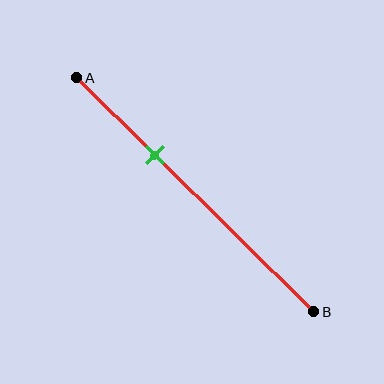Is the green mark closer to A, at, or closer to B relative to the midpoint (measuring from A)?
The green mark is closer to point A than the midpoint of segment AB.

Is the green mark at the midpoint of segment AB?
No, the mark is at about 35% from A, not at the 50% midpoint.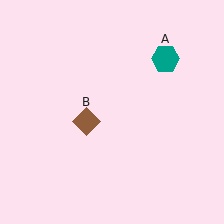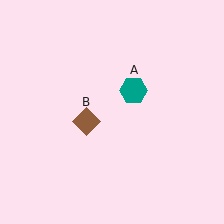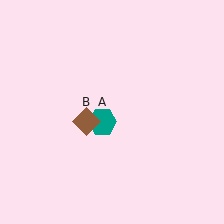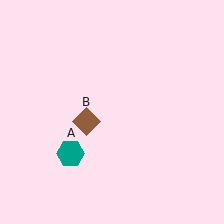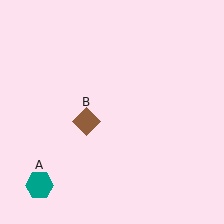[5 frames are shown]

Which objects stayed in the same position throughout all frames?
Brown diamond (object B) remained stationary.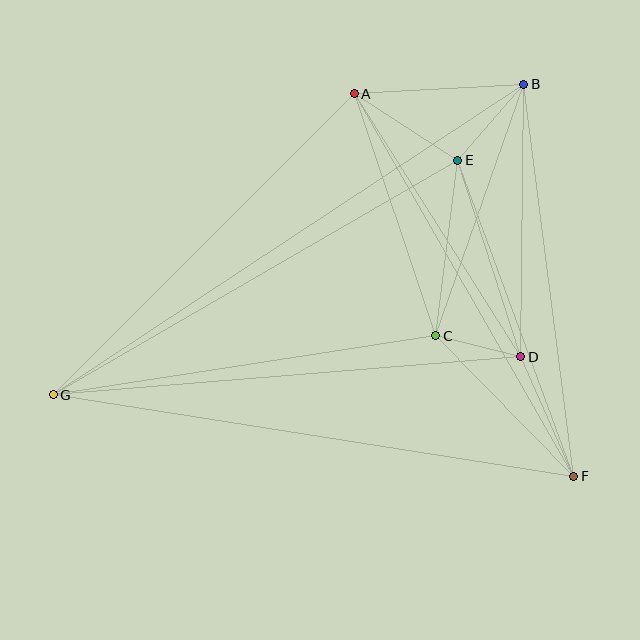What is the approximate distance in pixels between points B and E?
The distance between B and E is approximately 101 pixels.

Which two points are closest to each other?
Points C and D are closest to each other.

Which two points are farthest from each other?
Points B and G are farthest from each other.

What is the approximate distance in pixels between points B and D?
The distance between B and D is approximately 273 pixels.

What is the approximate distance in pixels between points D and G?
The distance between D and G is approximately 469 pixels.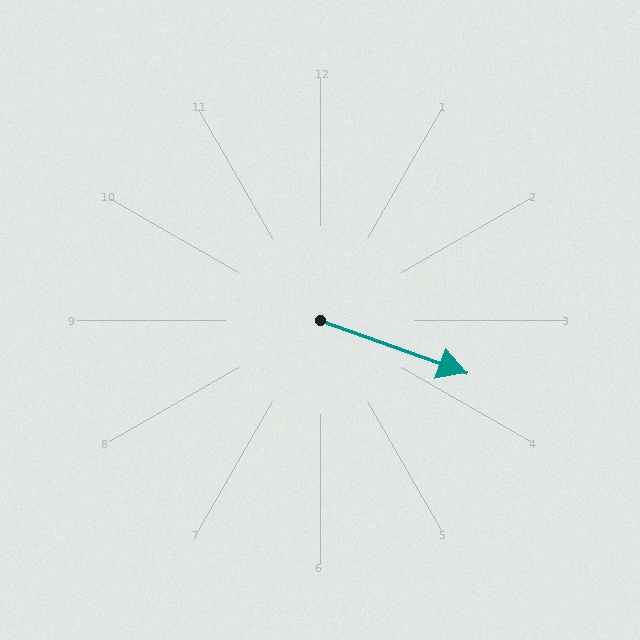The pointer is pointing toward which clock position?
Roughly 4 o'clock.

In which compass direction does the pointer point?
East.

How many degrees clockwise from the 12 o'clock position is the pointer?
Approximately 110 degrees.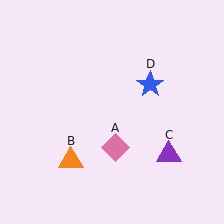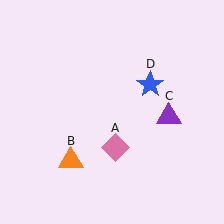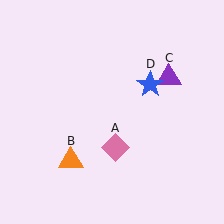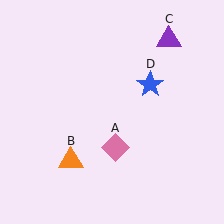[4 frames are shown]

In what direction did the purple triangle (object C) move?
The purple triangle (object C) moved up.